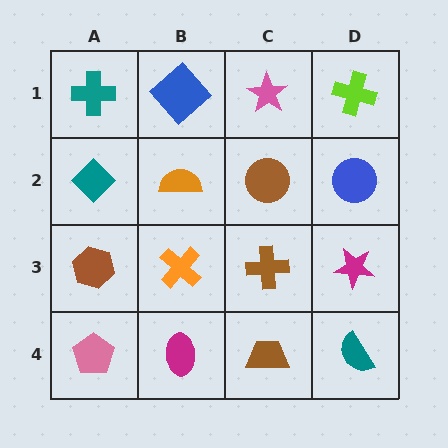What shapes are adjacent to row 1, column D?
A blue circle (row 2, column D), a pink star (row 1, column C).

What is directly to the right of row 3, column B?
A brown cross.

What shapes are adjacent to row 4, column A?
A brown hexagon (row 3, column A), a magenta ellipse (row 4, column B).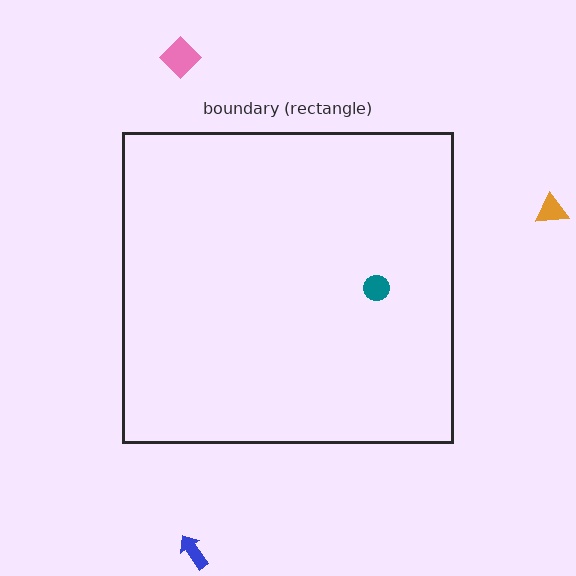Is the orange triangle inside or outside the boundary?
Outside.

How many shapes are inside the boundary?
1 inside, 3 outside.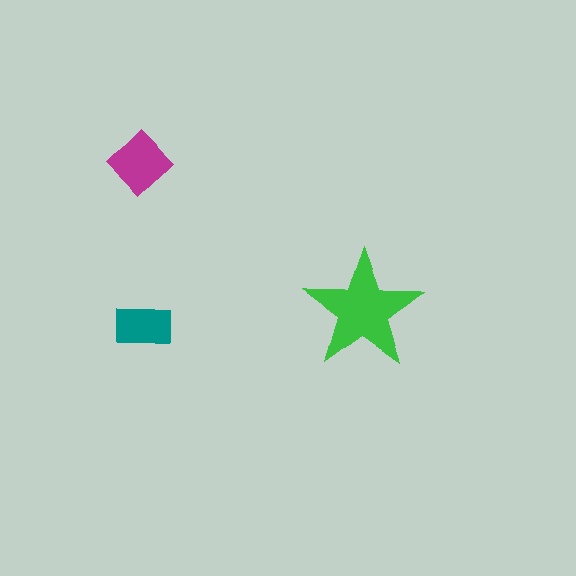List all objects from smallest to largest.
The teal rectangle, the magenta diamond, the green star.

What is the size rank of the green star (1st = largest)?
1st.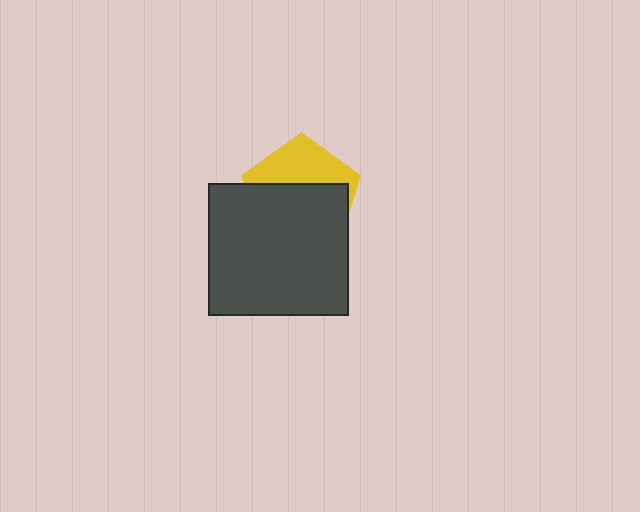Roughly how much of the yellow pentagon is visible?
A small part of it is visible (roughly 39%).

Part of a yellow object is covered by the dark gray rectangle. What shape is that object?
It is a pentagon.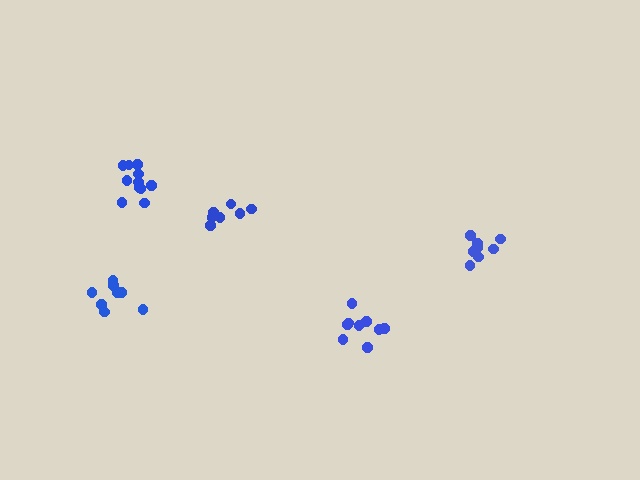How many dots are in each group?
Group 1: 8 dots, Group 2: 9 dots, Group 3: 8 dots, Group 4: 7 dots, Group 5: 11 dots (43 total).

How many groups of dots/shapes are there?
There are 5 groups.